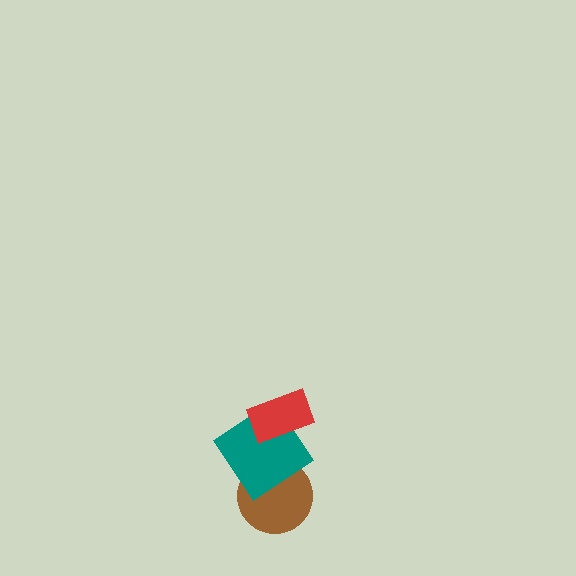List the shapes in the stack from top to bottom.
From top to bottom: the red rectangle, the teal diamond, the brown circle.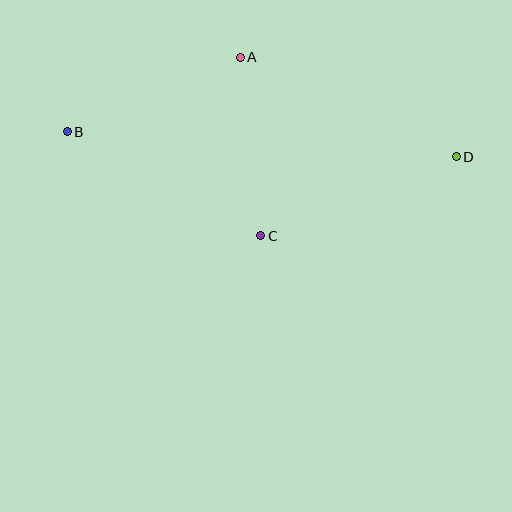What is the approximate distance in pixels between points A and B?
The distance between A and B is approximately 188 pixels.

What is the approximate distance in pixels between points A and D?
The distance between A and D is approximately 238 pixels.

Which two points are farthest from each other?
Points B and D are farthest from each other.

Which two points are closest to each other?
Points A and C are closest to each other.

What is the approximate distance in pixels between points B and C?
The distance between B and C is approximately 220 pixels.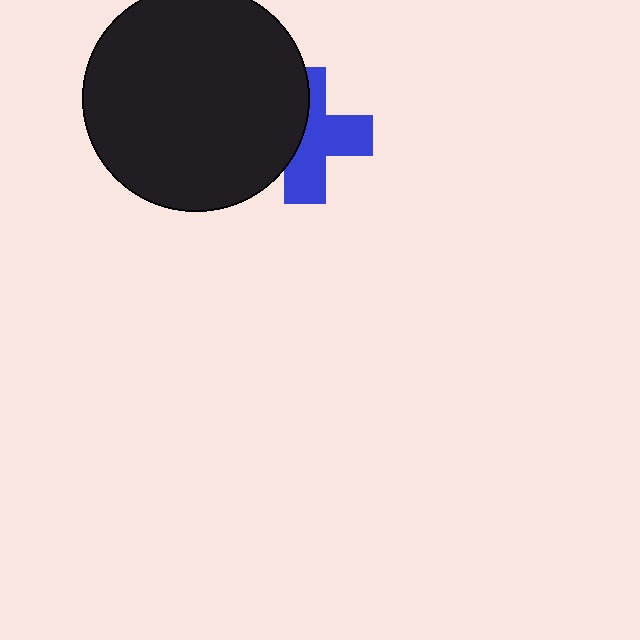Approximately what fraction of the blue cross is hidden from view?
Roughly 42% of the blue cross is hidden behind the black circle.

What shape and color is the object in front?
The object in front is a black circle.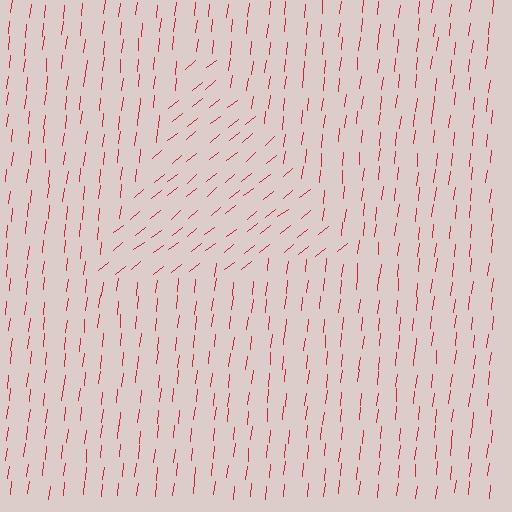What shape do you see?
I see a triangle.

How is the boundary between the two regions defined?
The boundary is defined purely by a change in line orientation (approximately 45 degrees difference). All lines are the same color and thickness.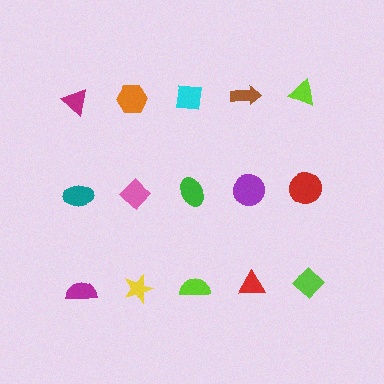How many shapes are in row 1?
5 shapes.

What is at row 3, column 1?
A magenta semicircle.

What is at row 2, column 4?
A purple circle.